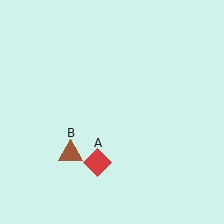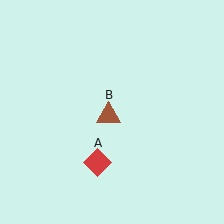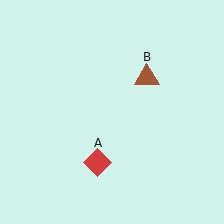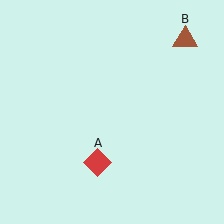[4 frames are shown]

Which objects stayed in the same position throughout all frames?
Red diamond (object A) remained stationary.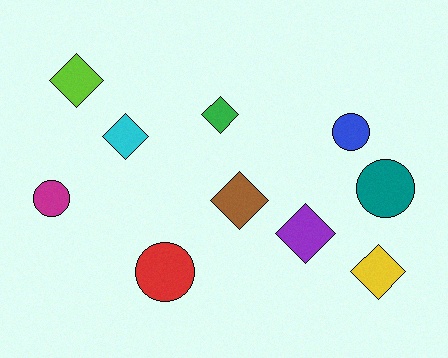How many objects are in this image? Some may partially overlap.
There are 10 objects.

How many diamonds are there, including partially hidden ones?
There are 6 diamonds.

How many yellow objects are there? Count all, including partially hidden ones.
There is 1 yellow object.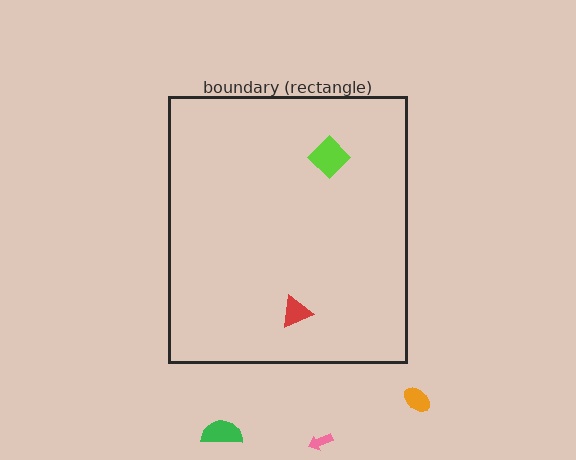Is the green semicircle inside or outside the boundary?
Outside.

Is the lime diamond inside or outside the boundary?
Inside.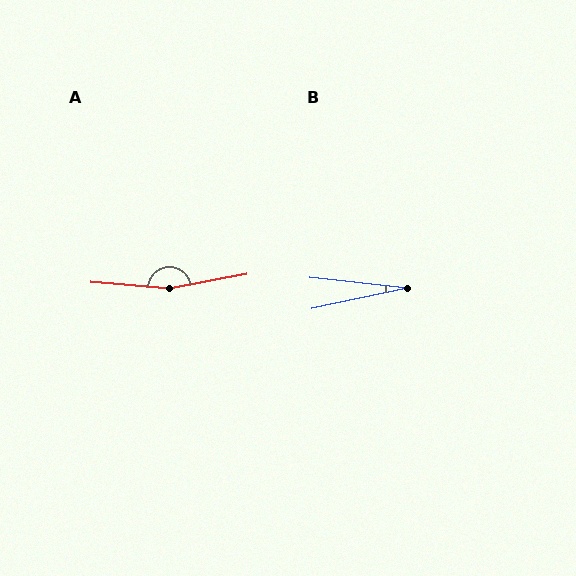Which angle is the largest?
A, at approximately 165 degrees.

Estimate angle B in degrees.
Approximately 18 degrees.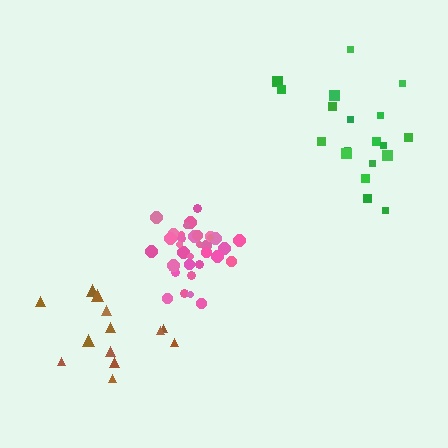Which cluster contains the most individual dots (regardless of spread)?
Pink (34).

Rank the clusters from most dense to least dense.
pink, green, brown.